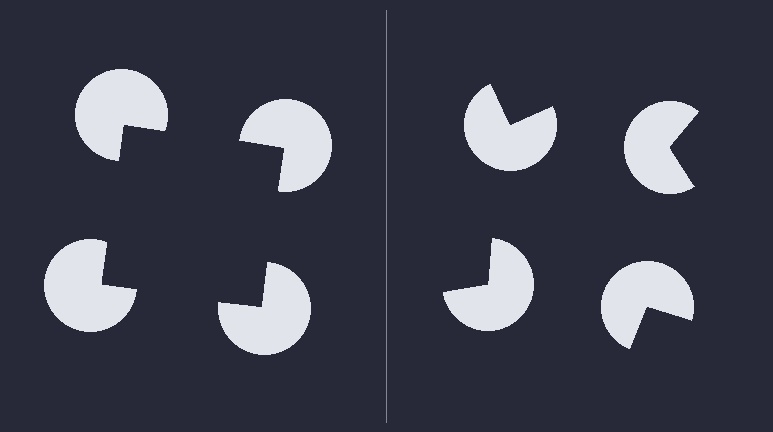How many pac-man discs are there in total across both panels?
8 — 4 on each side.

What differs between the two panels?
The pac-man discs are positioned identically on both sides; only the wedge orientations differ. On the left they align to a square; on the right they are misaligned.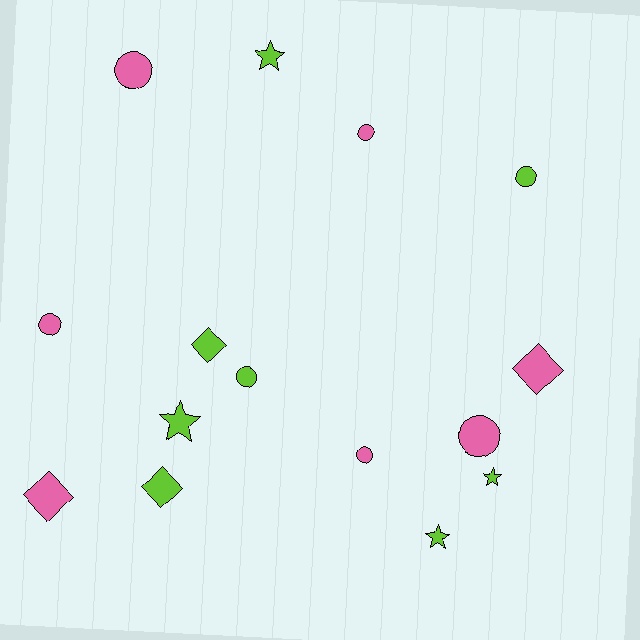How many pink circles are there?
There are 5 pink circles.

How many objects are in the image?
There are 15 objects.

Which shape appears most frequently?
Circle, with 7 objects.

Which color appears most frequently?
Lime, with 8 objects.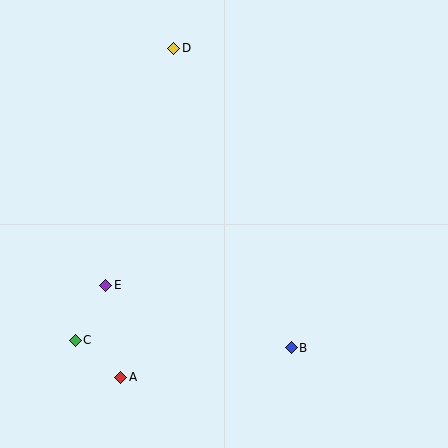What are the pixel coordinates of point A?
Point A is at (121, 377).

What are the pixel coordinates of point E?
Point E is at (106, 285).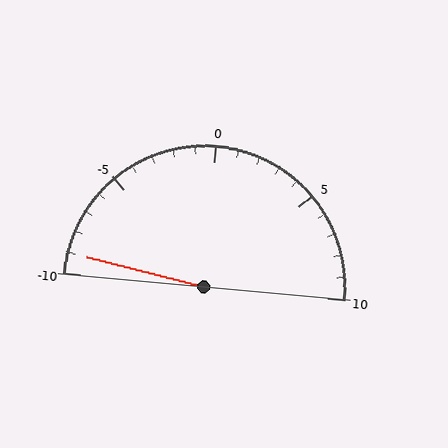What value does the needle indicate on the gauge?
The needle indicates approximately -9.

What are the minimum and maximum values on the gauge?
The gauge ranges from -10 to 10.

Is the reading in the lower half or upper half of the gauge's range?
The reading is in the lower half of the range (-10 to 10).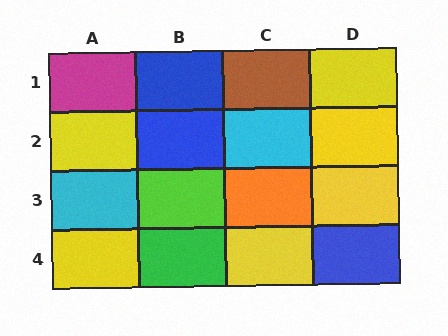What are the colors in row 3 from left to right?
Cyan, lime, orange, yellow.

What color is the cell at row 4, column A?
Yellow.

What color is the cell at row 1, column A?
Magenta.